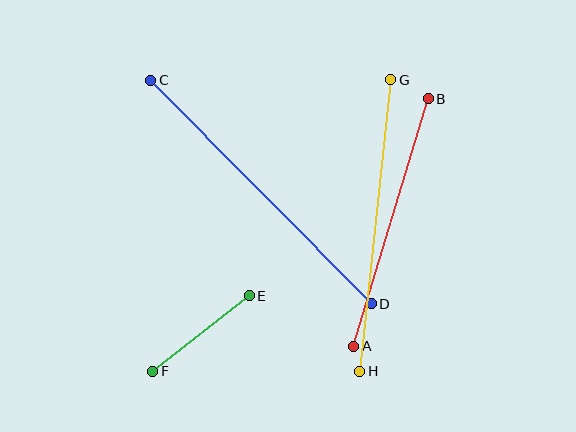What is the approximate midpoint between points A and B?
The midpoint is at approximately (391, 222) pixels.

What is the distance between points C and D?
The distance is approximately 314 pixels.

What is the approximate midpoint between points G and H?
The midpoint is at approximately (375, 225) pixels.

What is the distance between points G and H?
The distance is approximately 293 pixels.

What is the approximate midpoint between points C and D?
The midpoint is at approximately (261, 192) pixels.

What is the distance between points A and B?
The distance is approximately 258 pixels.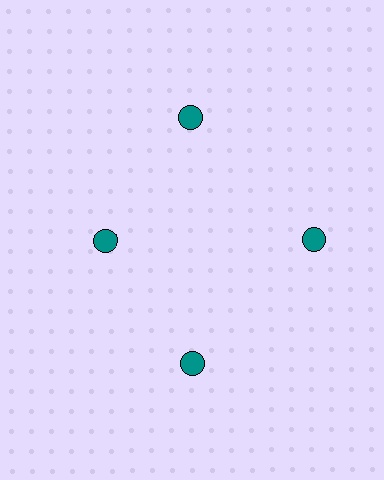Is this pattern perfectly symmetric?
No. The 4 teal circles are arranged in a ring, but one element near the 9 o'clock position is pulled inward toward the center, breaking the 4-fold rotational symmetry.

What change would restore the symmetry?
The symmetry would be restored by moving it outward, back onto the ring so that all 4 circles sit at equal angles and equal distance from the center.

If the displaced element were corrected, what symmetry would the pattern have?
It would have 4-fold rotational symmetry — the pattern would map onto itself every 90 degrees.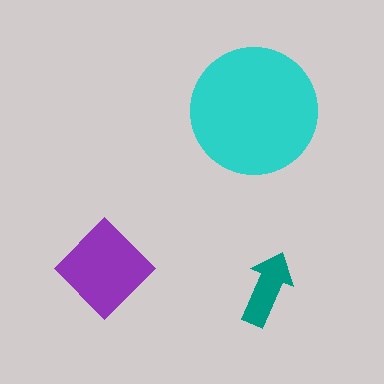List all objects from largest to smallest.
The cyan circle, the purple diamond, the teal arrow.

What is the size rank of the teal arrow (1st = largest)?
3rd.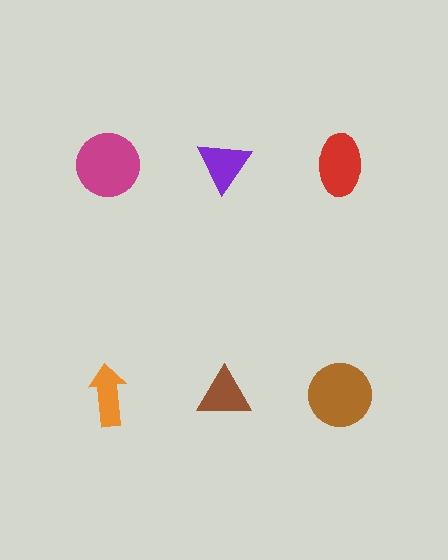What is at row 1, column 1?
A magenta circle.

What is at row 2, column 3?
A brown circle.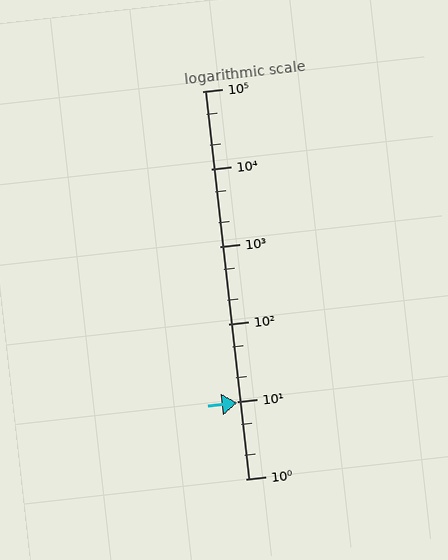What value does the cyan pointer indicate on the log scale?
The pointer indicates approximately 9.6.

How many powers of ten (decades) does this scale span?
The scale spans 5 decades, from 1 to 100000.